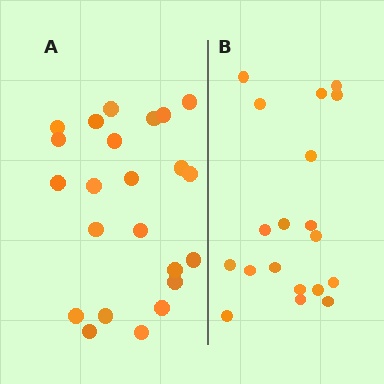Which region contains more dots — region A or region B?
Region A (the left region) has more dots.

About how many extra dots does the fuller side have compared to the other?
Region A has about 4 more dots than region B.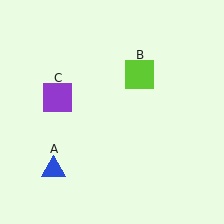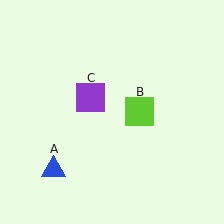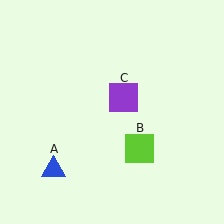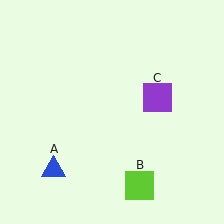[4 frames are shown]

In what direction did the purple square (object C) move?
The purple square (object C) moved right.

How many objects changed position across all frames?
2 objects changed position: lime square (object B), purple square (object C).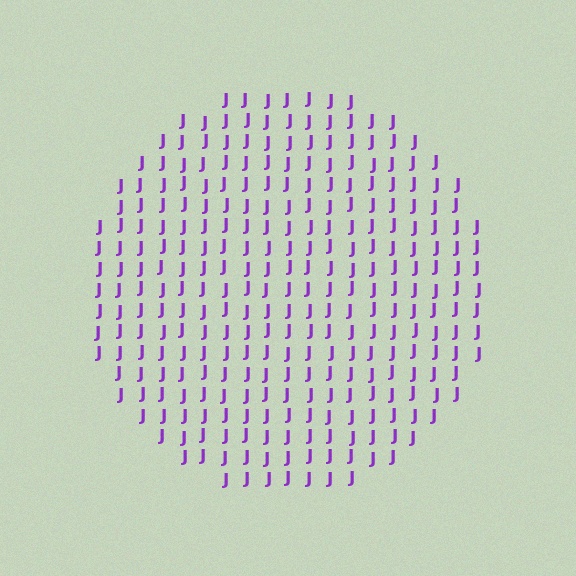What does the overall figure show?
The overall figure shows a circle.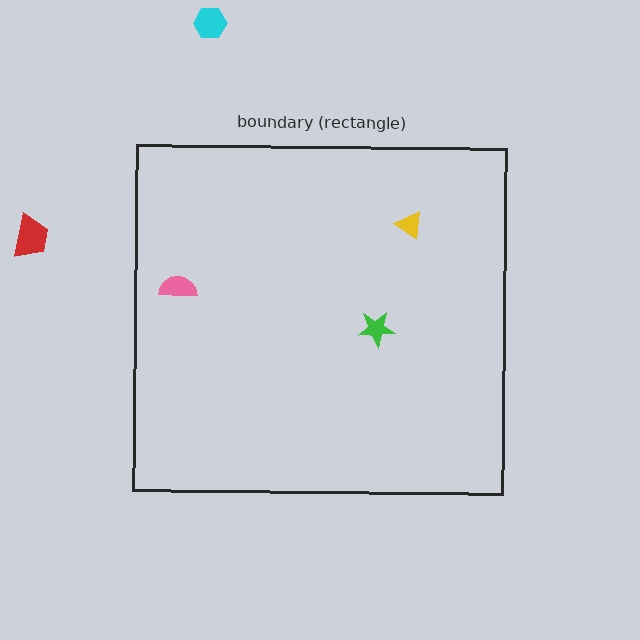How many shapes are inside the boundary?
3 inside, 2 outside.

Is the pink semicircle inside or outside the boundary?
Inside.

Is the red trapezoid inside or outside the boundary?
Outside.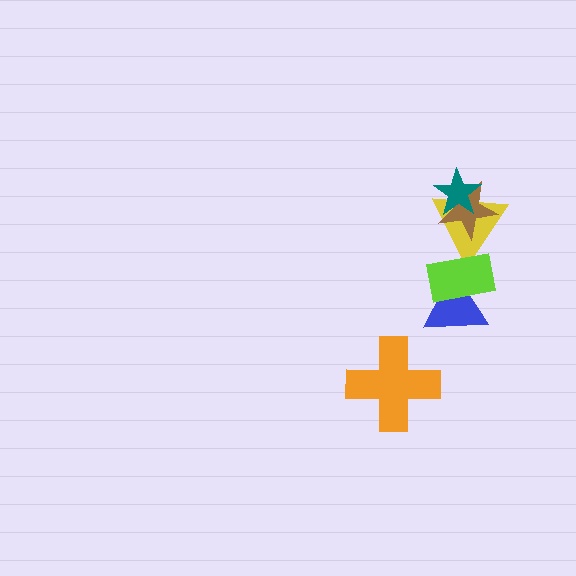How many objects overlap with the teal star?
2 objects overlap with the teal star.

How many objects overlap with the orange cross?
0 objects overlap with the orange cross.